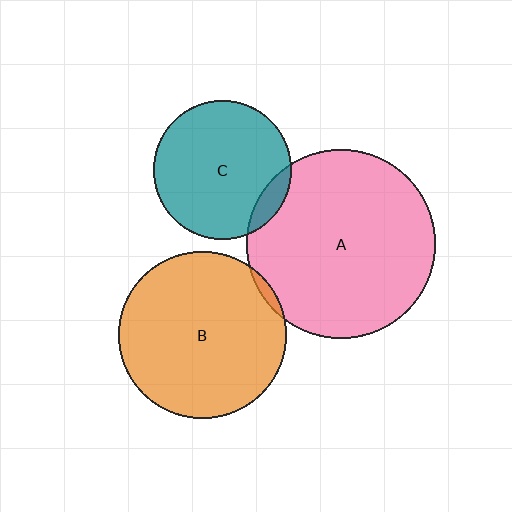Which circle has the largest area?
Circle A (pink).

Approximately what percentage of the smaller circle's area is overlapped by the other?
Approximately 5%.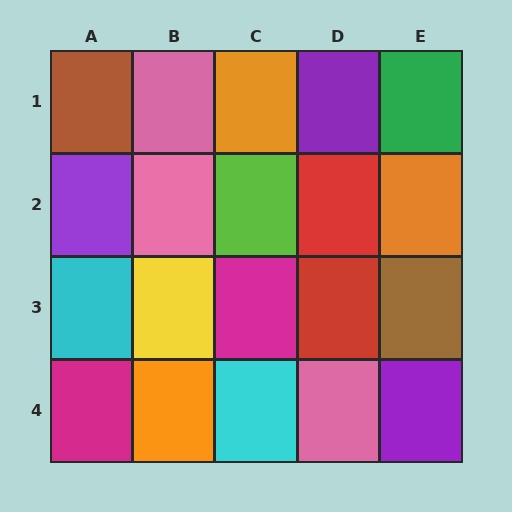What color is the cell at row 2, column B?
Pink.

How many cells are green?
1 cell is green.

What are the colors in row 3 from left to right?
Cyan, yellow, magenta, red, brown.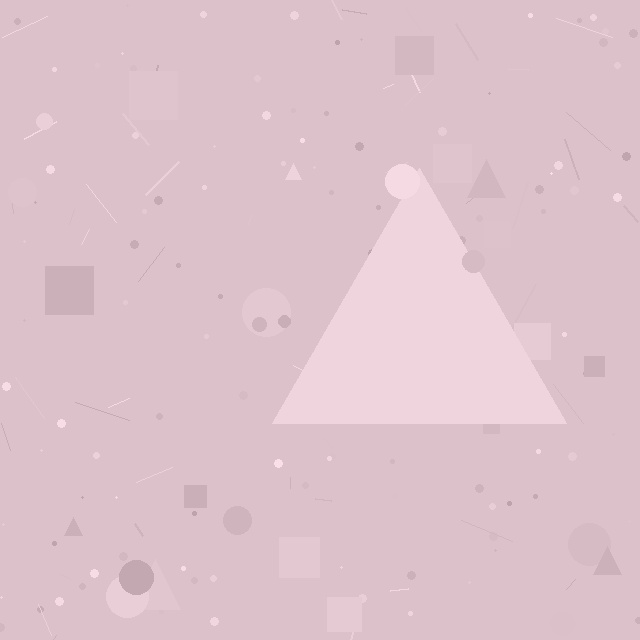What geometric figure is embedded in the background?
A triangle is embedded in the background.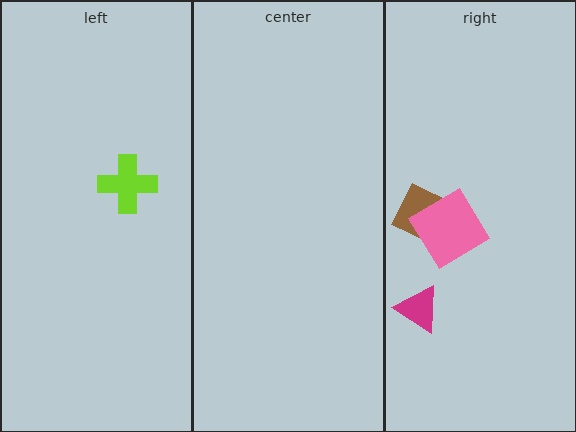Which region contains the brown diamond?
The right region.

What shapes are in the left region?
The lime cross.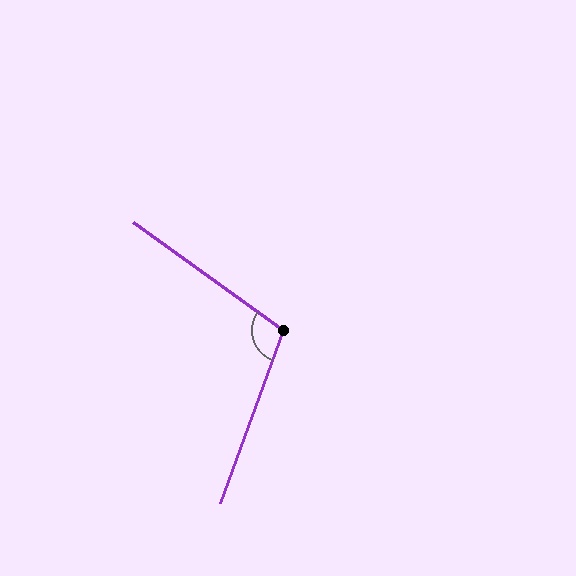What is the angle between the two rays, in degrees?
Approximately 106 degrees.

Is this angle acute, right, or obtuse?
It is obtuse.